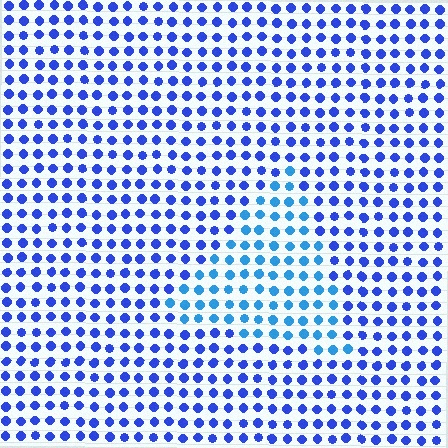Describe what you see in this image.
The image is filled with small blue elements in a uniform arrangement. A triangle-shaped region is visible where the elements are tinted to a slightly different hue, forming a subtle color boundary.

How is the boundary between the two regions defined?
The boundary is defined purely by a slight shift in hue (about 28 degrees). Spacing, size, and orientation are identical on both sides.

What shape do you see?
I see a triangle.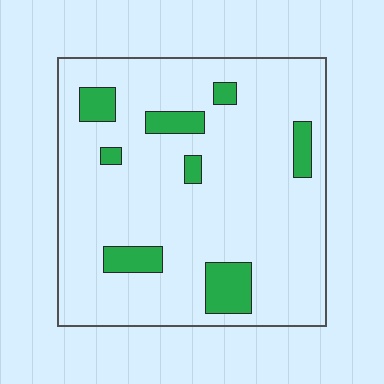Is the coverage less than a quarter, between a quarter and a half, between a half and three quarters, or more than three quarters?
Less than a quarter.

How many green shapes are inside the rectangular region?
8.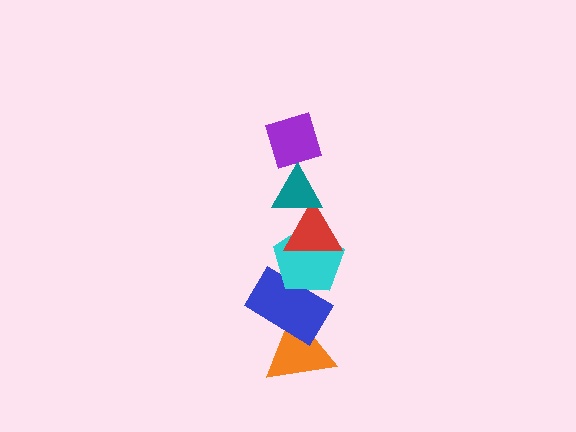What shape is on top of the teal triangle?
The purple diamond is on top of the teal triangle.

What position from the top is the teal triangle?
The teal triangle is 2nd from the top.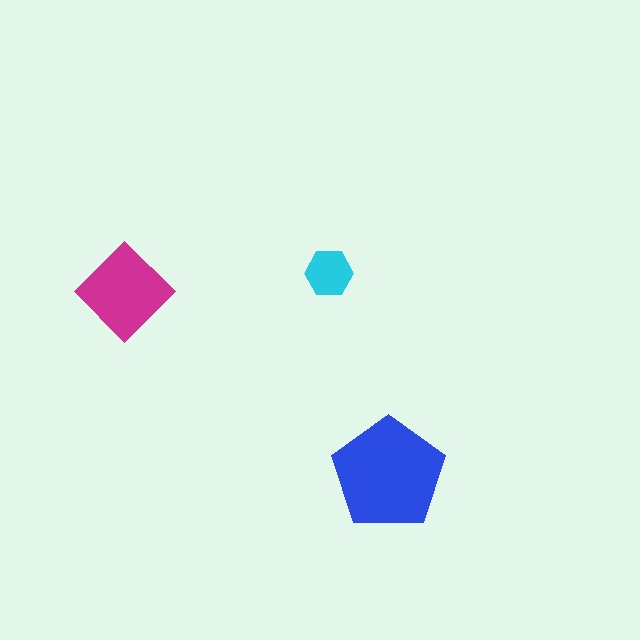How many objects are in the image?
There are 3 objects in the image.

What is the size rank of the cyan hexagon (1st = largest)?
3rd.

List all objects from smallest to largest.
The cyan hexagon, the magenta diamond, the blue pentagon.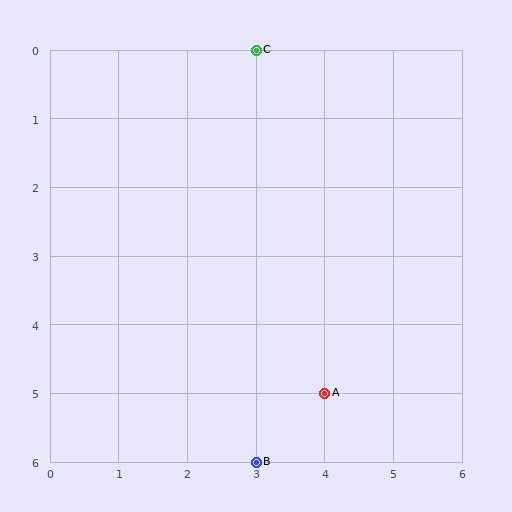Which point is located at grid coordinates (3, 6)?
Point B is at (3, 6).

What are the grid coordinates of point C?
Point C is at grid coordinates (3, 0).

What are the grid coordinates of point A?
Point A is at grid coordinates (4, 5).